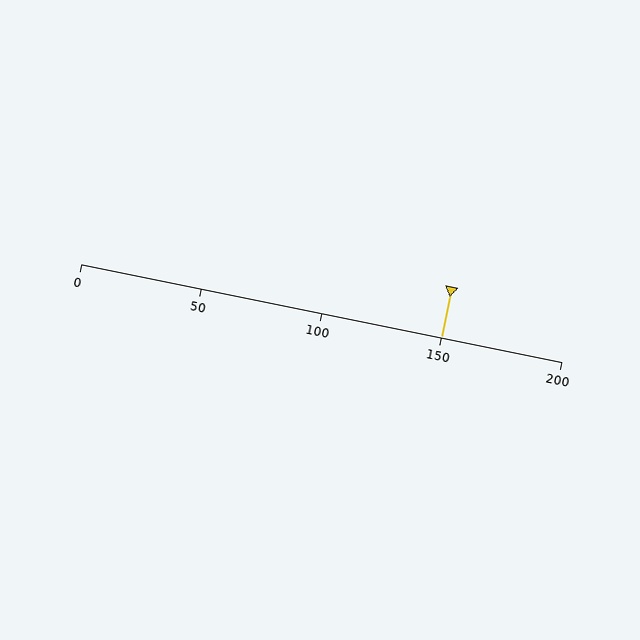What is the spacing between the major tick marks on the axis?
The major ticks are spaced 50 apart.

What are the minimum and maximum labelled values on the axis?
The axis runs from 0 to 200.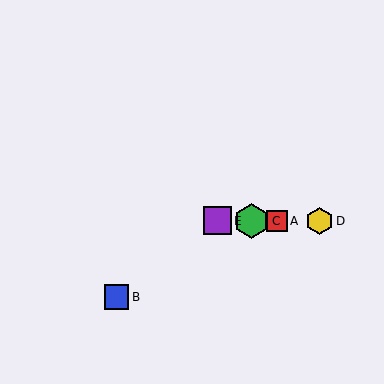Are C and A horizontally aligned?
Yes, both are at y≈221.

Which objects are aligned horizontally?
Objects A, C, D, E are aligned horizontally.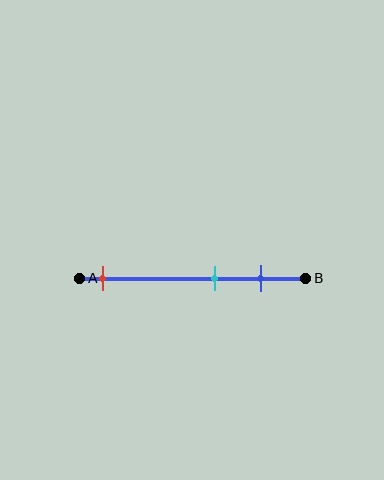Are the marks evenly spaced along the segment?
No, the marks are not evenly spaced.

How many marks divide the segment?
There are 3 marks dividing the segment.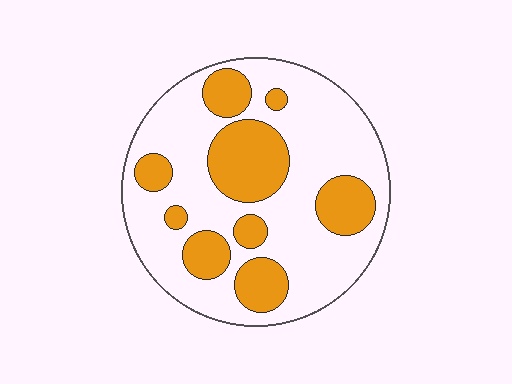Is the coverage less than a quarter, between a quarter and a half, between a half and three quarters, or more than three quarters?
Between a quarter and a half.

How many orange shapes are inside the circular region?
9.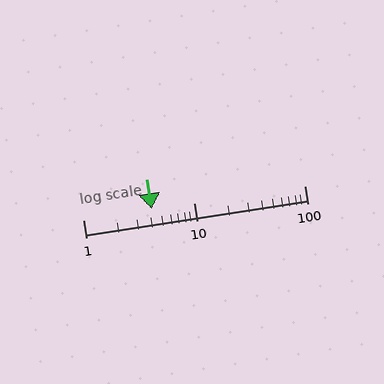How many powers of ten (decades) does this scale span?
The scale spans 2 decades, from 1 to 100.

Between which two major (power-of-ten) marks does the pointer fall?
The pointer is between 1 and 10.